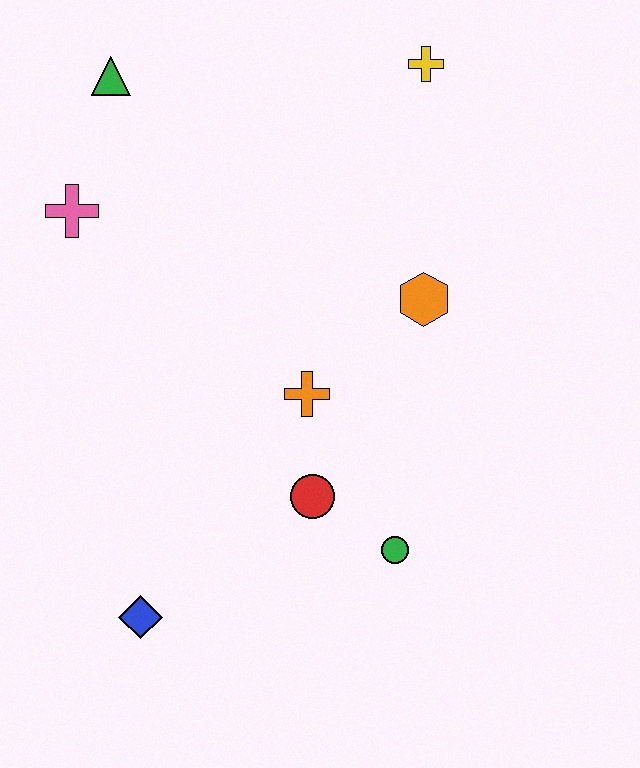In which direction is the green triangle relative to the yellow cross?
The green triangle is to the left of the yellow cross.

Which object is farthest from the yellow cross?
The blue diamond is farthest from the yellow cross.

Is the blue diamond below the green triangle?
Yes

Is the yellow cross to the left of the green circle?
No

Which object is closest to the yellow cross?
The orange hexagon is closest to the yellow cross.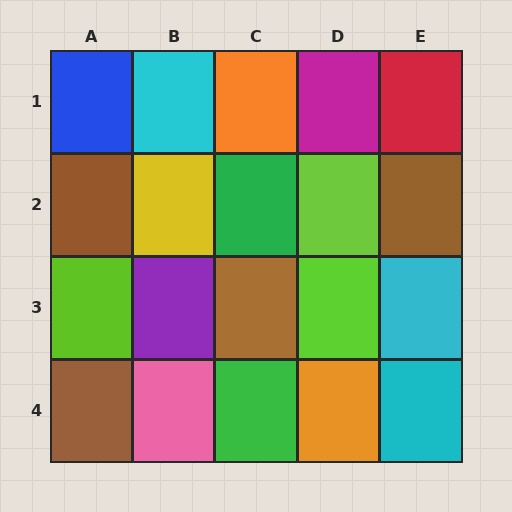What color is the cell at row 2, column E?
Brown.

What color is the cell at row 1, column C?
Orange.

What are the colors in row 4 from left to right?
Brown, pink, green, orange, cyan.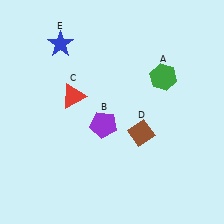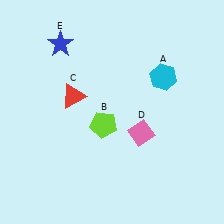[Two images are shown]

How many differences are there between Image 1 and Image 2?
There are 3 differences between the two images.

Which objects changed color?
A changed from green to cyan. B changed from purple to lime. D changed from brown to pink.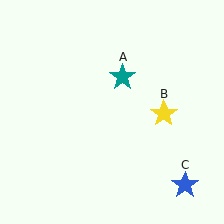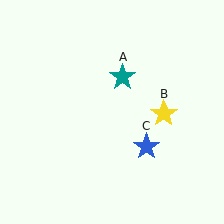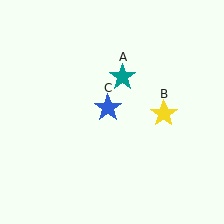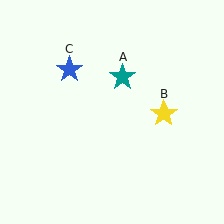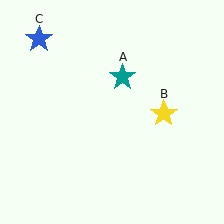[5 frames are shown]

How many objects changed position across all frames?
1 object changed position: blue star (object C).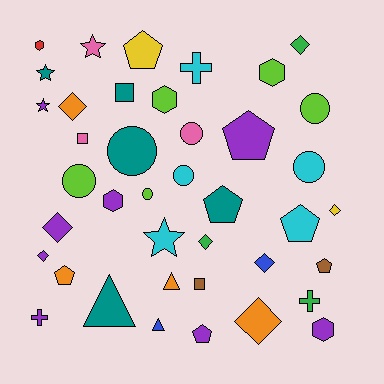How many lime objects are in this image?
There are 5 lime objects.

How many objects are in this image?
There are 40 objects.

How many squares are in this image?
There are 3 squares.